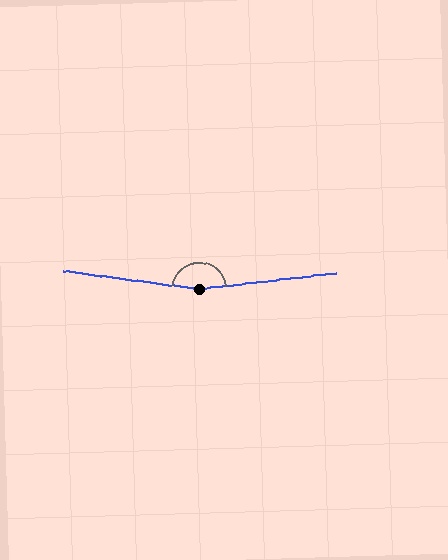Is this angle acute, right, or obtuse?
It is obtuse.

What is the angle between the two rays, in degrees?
Approximately 165 degrees.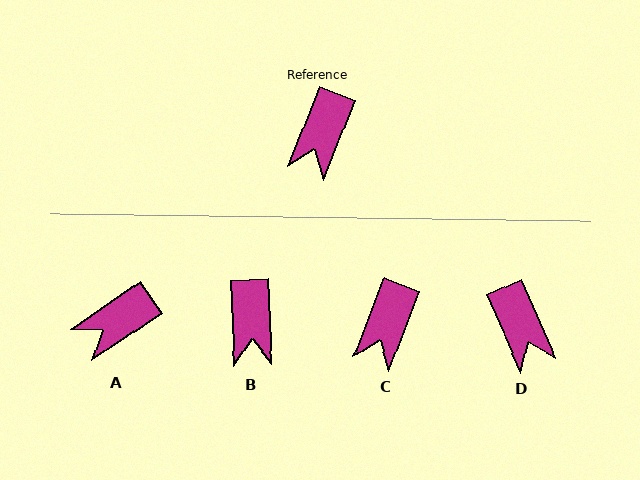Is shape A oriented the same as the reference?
No, it is off by about 35 degrees.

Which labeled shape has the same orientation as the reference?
C.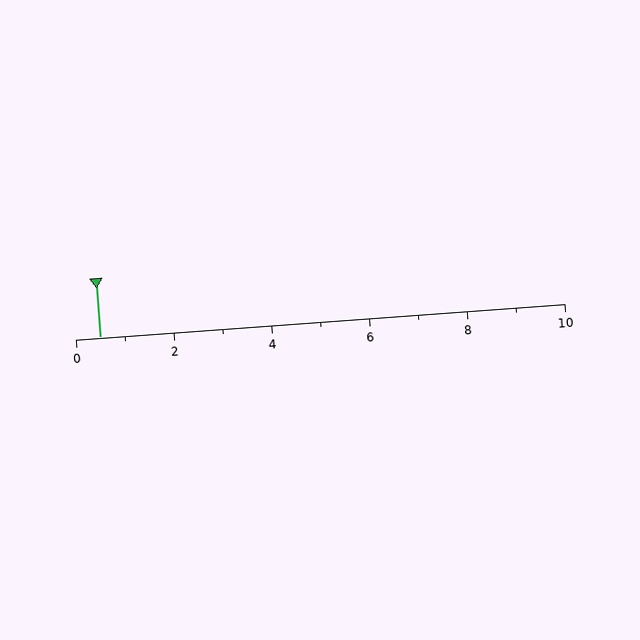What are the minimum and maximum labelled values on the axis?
The axis runs from 0 to 10.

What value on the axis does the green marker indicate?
The marker indicates approximately 0.5.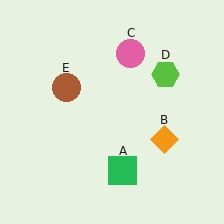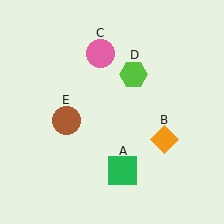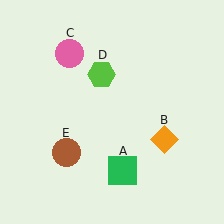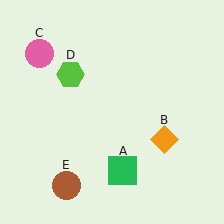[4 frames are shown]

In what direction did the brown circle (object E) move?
The brown circle (object E) moved down.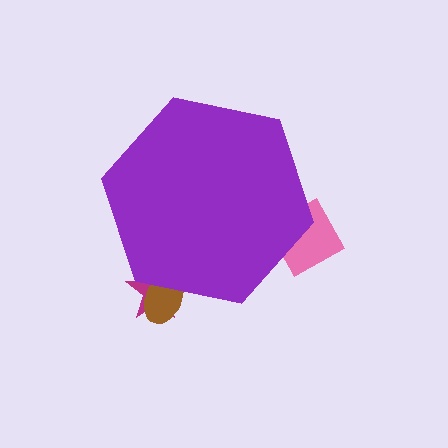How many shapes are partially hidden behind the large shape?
3 shapes are partially hidden.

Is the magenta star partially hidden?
Yes, the magenta star is partially hidden behind the purple hexagon.